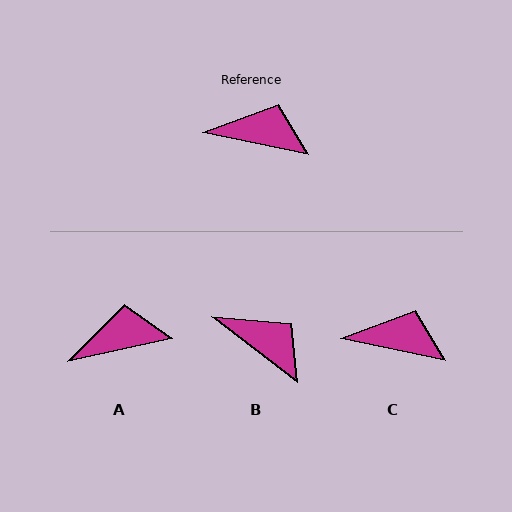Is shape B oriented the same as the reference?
No, it is off by about 26 degrees.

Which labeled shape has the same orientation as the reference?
C.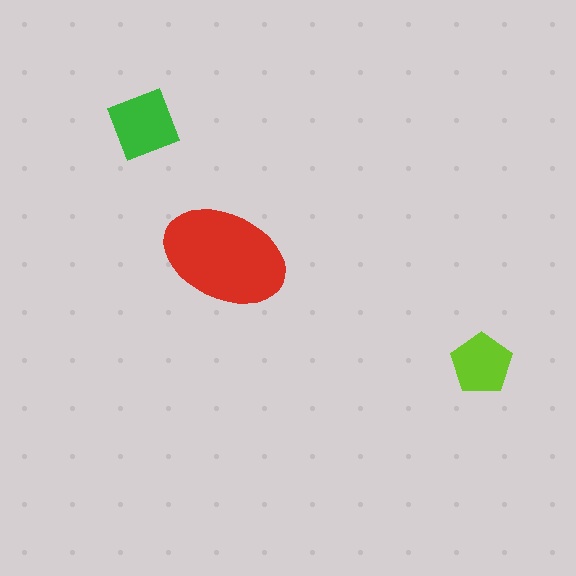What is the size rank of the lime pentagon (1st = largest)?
3rd.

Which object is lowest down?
The lime pentagon is bottommost.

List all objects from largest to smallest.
The red ellipse, the green diamond, the lime pentagon.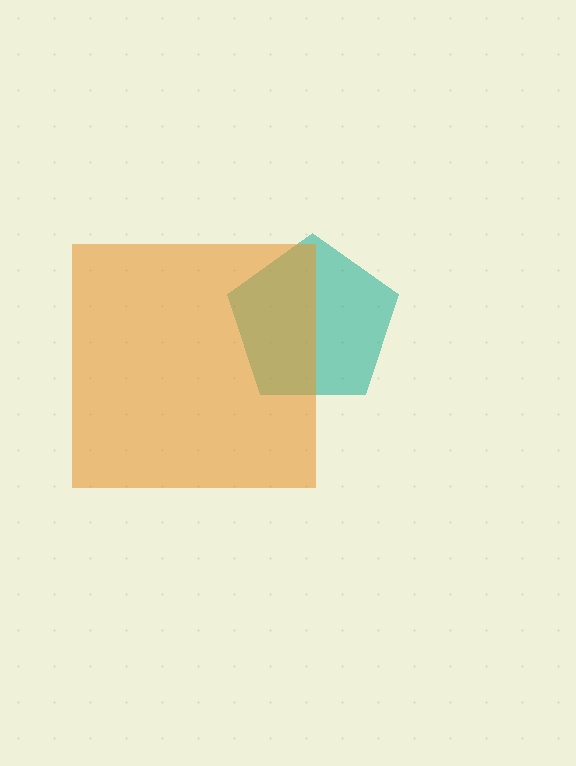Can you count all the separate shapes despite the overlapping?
Yes, there are 2 separate shapes.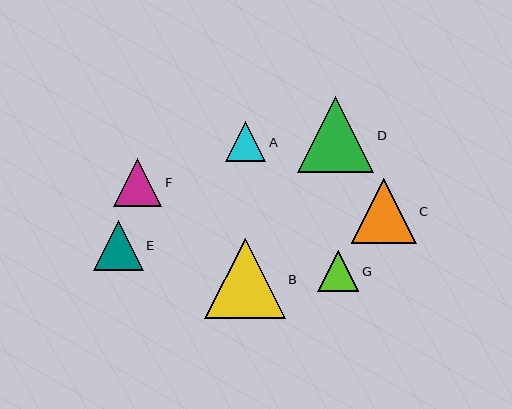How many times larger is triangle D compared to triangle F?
Triangle D is approximately 1.6 times the size of triangle F.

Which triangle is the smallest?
Triangle A is the smallest with a size of approximately 40 pixels.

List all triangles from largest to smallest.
From largest to smallest: B, D, C, E, F, G, A.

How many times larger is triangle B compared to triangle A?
Triangle B is approximately 2.0 times the size of triangle A.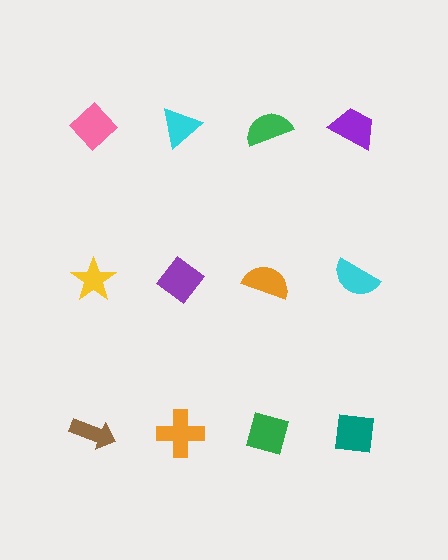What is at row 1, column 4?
A purple trapezoid.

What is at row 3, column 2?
An orange cross.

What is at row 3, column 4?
A teal square.